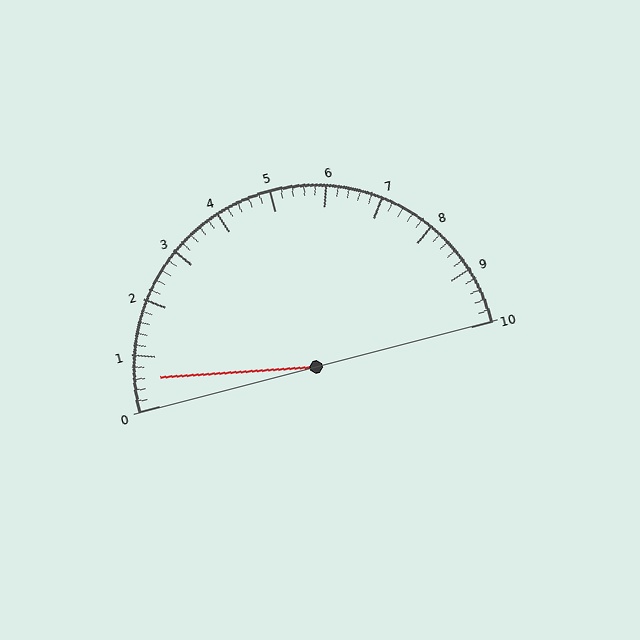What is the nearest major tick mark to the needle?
The nearest major tick mark is 1.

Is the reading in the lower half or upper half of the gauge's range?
The reading is in the lower half of the range (0 to 10).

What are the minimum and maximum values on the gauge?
The gauge ranges from 0 to 10.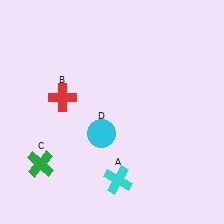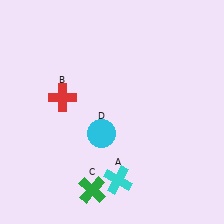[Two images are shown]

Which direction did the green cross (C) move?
The green cross (C) moved right.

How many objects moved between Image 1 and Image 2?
1 object moved between the two images.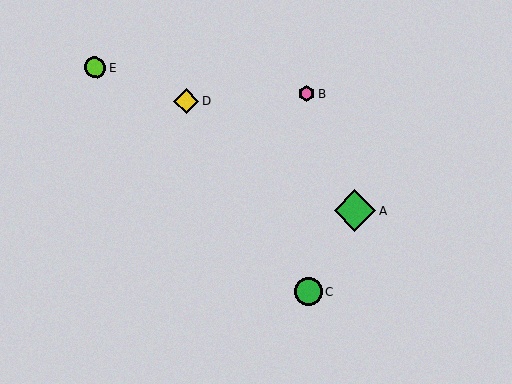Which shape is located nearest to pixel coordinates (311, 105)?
The pink hexagon (labeled B) at (307, 94) is nearest to that location.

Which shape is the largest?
The green diamond (labeled A) is the largest.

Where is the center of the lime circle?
The center of the lime circle is at (96, 68).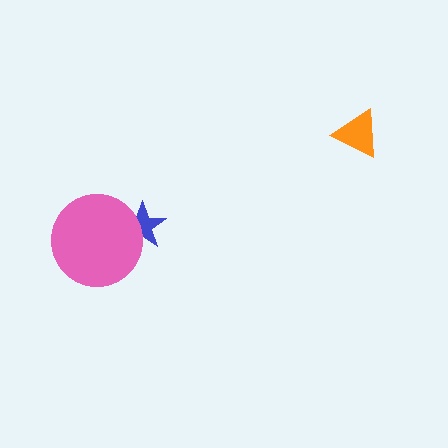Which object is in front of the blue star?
The pink circle is in front of the blue star.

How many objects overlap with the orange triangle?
0 objects overlap with the orange triangle.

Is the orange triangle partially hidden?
No, no other shape covers it.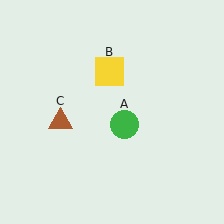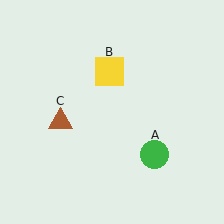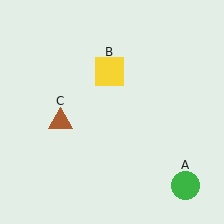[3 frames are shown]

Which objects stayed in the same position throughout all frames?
Yellow square (object B) and brown triangle (object C) remained stationary.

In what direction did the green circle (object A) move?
The green circle (object A) moved down and to the right.